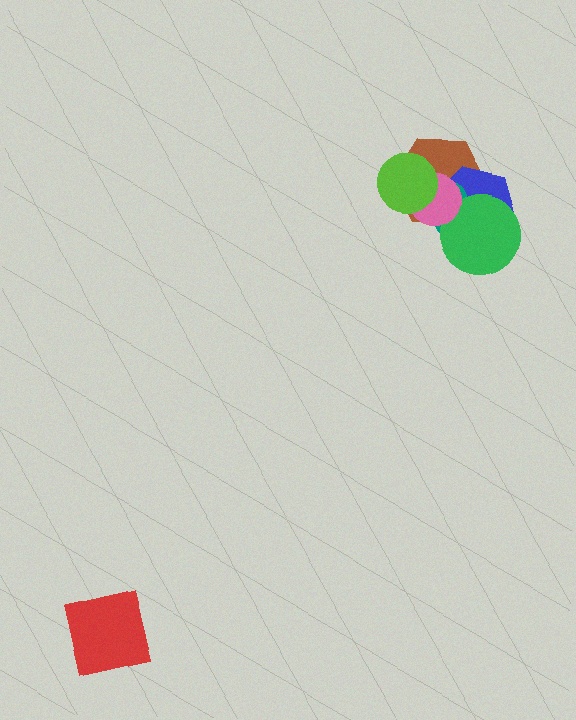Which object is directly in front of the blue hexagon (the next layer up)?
The teal ellipse is directly in front of the blue hexagon.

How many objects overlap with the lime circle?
3 objects overlap with the lime circle.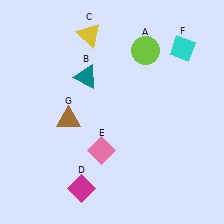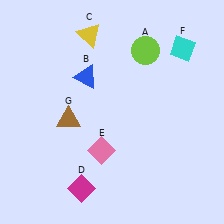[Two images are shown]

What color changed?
The triangle (B) changed from teal in Image 1 to blue in Image 2.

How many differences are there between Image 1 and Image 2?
There is 1 difference between the two images.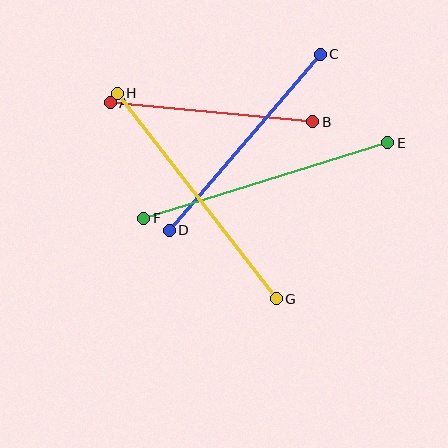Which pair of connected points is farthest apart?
Points G and H are farthest apart.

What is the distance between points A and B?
The distance is approximately 203 pixels.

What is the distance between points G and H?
The distance is approximately 260 pixels.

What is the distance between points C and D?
The distance is approximately 232 pixels.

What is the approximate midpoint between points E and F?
The midpoint is at approximately (266, 181) pixels.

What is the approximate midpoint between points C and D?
The midpoint is at approximately (245, 142) pixels.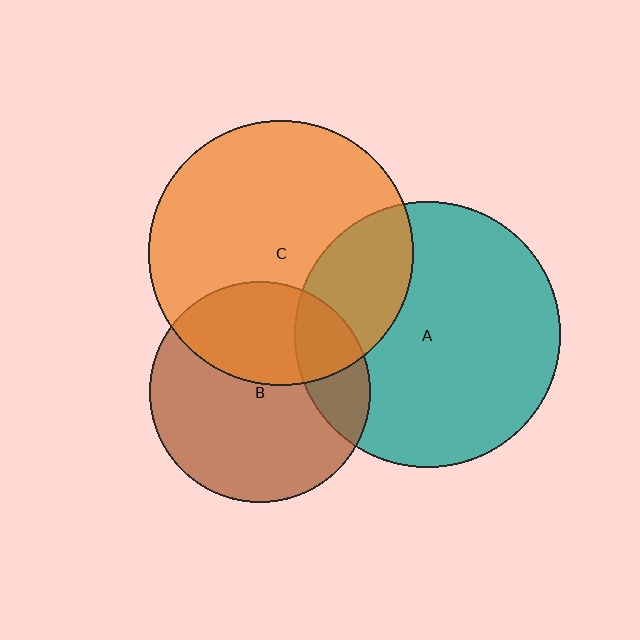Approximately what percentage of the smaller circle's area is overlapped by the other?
Approximately 20%.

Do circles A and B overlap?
Yes.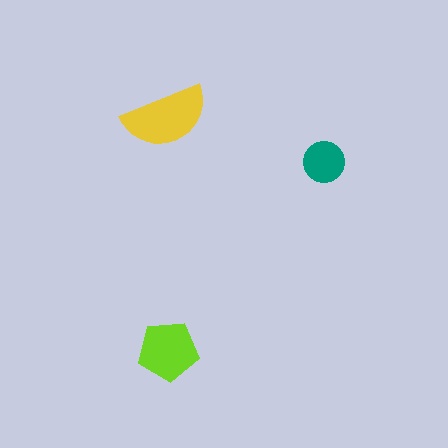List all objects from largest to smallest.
The yellow semicircle, the lime pentagon, the teal circle.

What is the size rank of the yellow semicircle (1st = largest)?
1st.